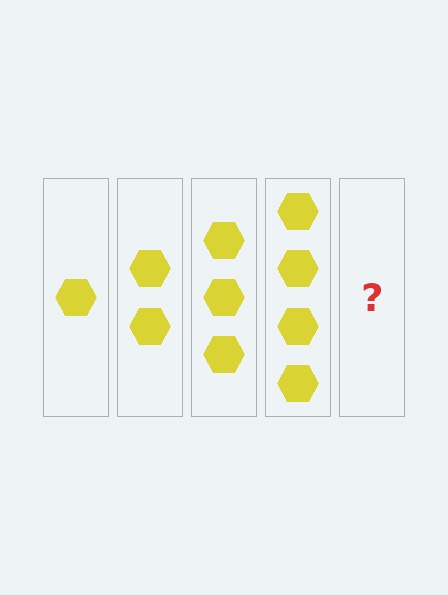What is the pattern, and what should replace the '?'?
The pattern is that each step adds one more hexagon. The '?' should be 5 hexagons.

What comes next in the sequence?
The next element should be 5 hexagons.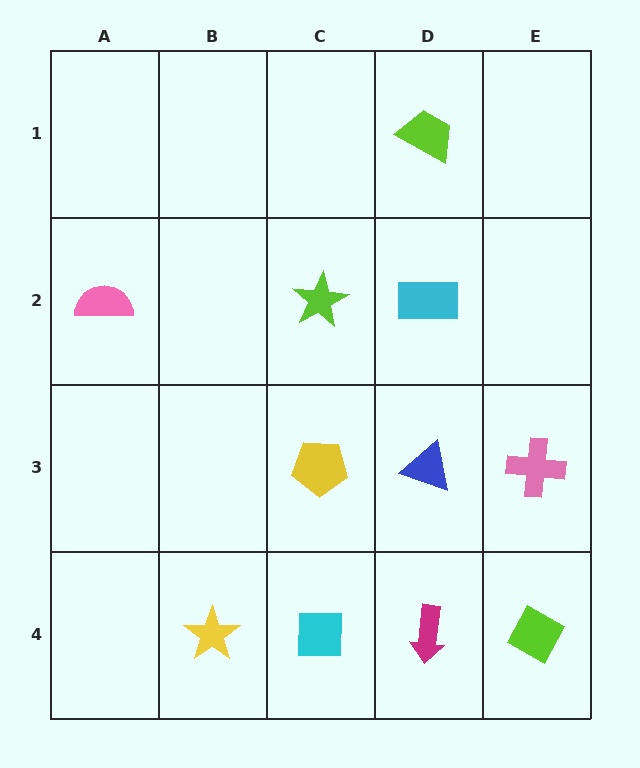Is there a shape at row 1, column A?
No, that cell is empty.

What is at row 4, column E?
A lime diamond.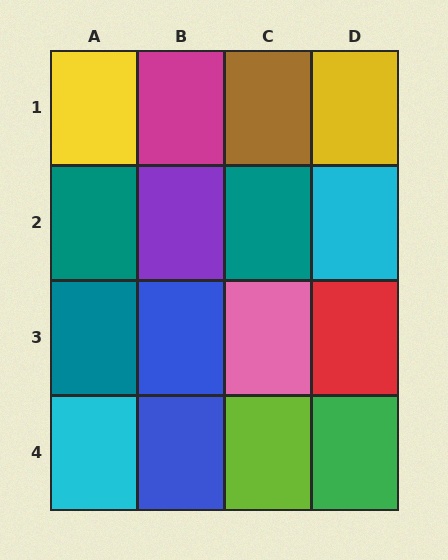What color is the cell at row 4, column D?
Green.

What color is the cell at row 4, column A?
Cyan.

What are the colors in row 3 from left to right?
Teal, blue, pink, red.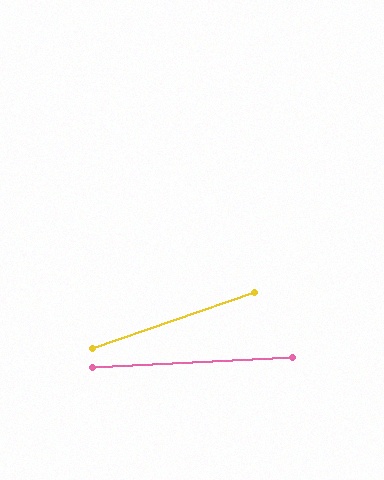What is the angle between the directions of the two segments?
Approximately 16 degrees.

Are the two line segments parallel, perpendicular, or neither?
Neither parallel nor perpendicular — they differ by about 16°.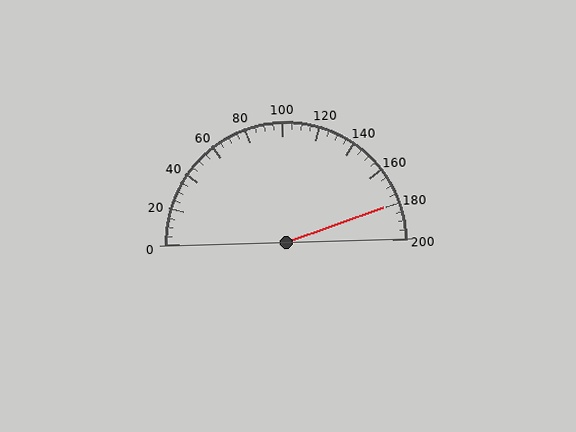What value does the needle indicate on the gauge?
The needle indicates approximately 180.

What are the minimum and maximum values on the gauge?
The gauge ranges from 0 to 200.